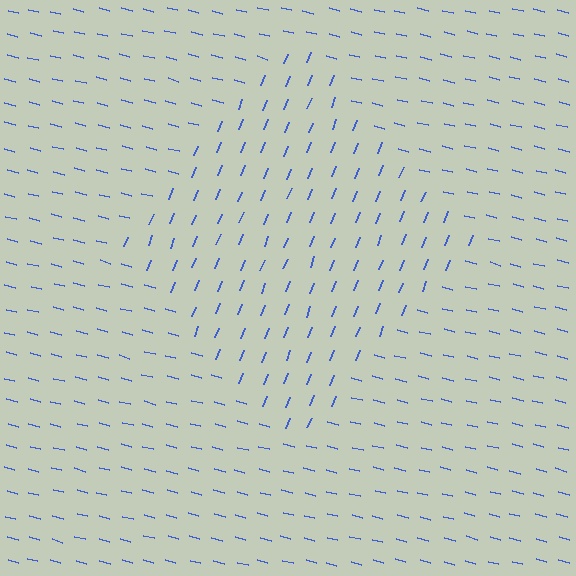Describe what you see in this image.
The image is filled with small blue line segments. A diamond region in the image has lines oriented differently from the surrounding lines, creating a visible texture boundary.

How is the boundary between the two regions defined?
The boundary is defined purely by a change in line orientation (approximately 82 degrees difference). All lines are the same color and thickness.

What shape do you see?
I see a diamond.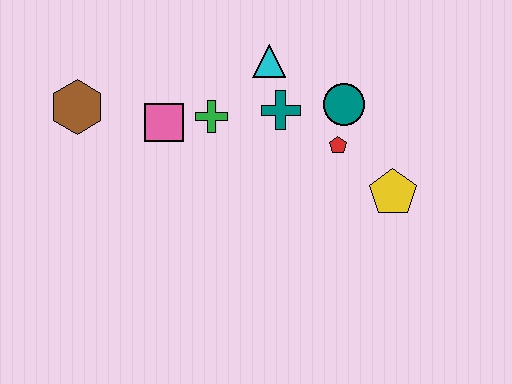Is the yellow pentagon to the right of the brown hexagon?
Yes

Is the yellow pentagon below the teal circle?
Yes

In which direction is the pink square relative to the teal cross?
The pink square is to the left of the teal cross.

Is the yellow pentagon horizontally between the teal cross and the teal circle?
No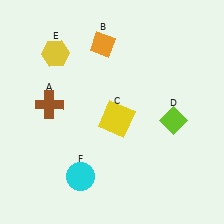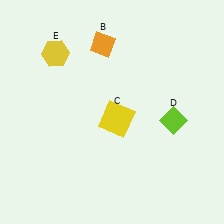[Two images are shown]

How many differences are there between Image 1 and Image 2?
There are 2 differences between the two images.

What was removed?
The brown cross (A), the cyan circle (F) were removed in Image 2.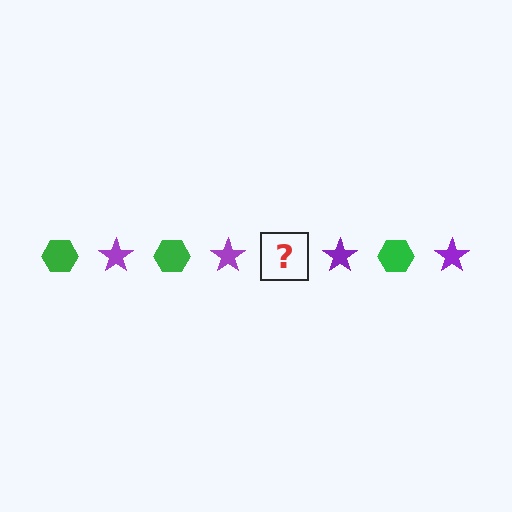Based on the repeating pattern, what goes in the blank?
The blank should be a green hexagon.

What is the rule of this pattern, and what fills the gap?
The rule is that the pattern alternates between green hexagon and purple star. The gap should be filled with a green hexagon.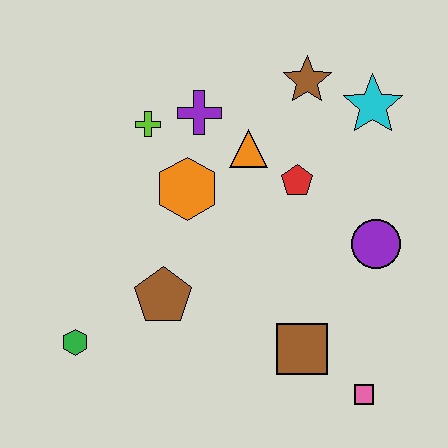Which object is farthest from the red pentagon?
The green hexagon is farthest from the red pentagon.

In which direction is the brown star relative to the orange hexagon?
The brown star is to the right of the orange hexagon.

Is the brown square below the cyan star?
Yes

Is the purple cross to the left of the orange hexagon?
No